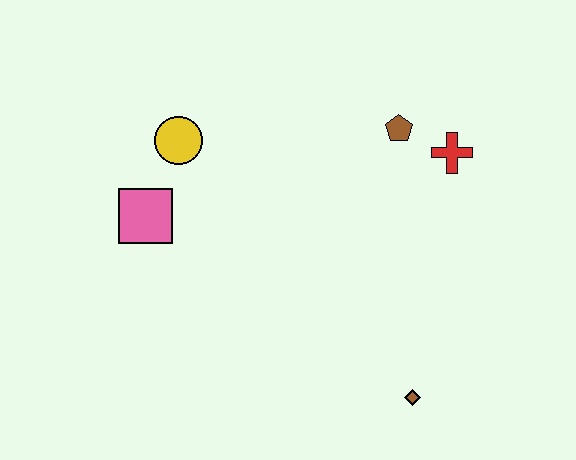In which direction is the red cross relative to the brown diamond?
The red cross is above the brown diamond.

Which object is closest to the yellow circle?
The pink square is closest to the yellow circle.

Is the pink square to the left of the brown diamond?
Yes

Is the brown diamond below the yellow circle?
Yes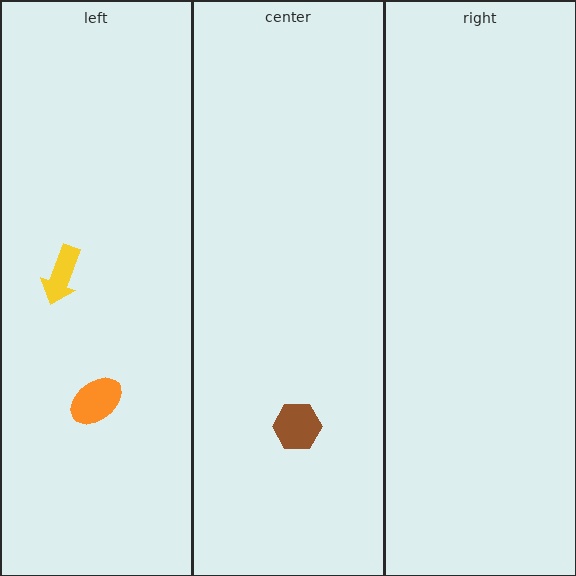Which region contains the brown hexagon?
The center region.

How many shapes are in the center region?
1.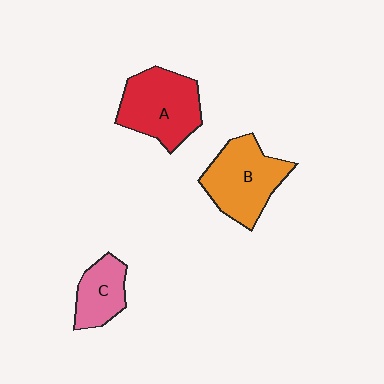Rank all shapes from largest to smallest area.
From largest to smallest: B (orange), A (red), C (pink).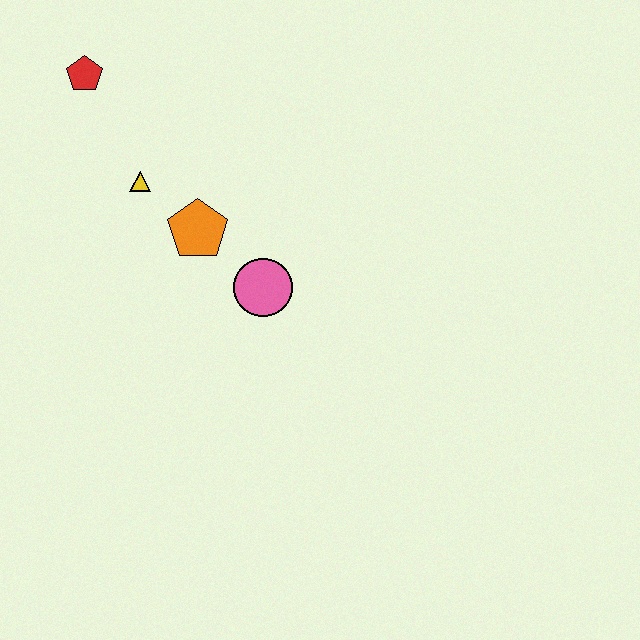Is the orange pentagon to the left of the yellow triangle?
No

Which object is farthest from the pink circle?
The red pentagon is farthest from the pink circle.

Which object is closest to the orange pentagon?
The yellow triangle is closest to the orange pentagon.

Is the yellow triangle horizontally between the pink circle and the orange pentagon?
No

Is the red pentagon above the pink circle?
Yes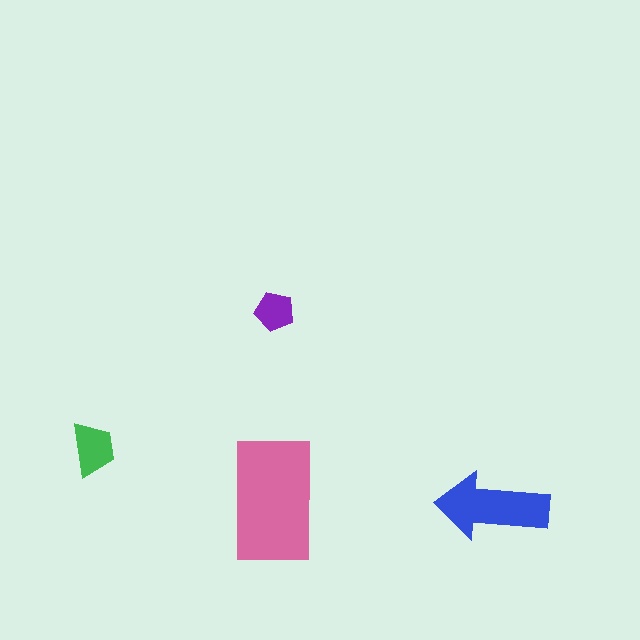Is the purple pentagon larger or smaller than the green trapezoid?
Smaller.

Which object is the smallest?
The purple pentagon.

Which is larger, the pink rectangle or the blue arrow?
The pink rectangle.